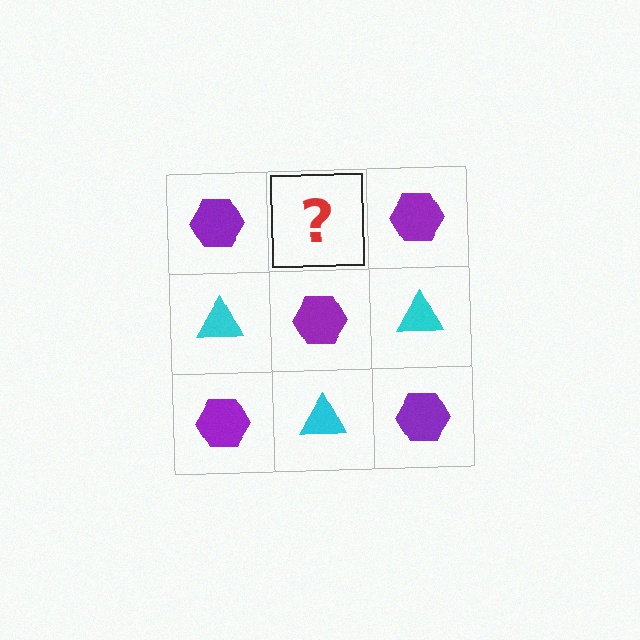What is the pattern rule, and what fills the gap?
The rule is that it alternates purple hexagon and cyan triangle in a checkerboard pattern. The gap should be filled with a cyan triangle.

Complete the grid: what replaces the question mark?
The question mark should be replaced with a cyan triangle.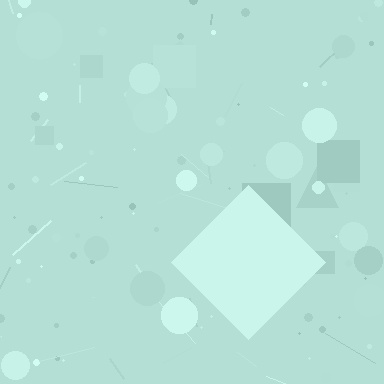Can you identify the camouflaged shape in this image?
The camouflaged shape is a diamond.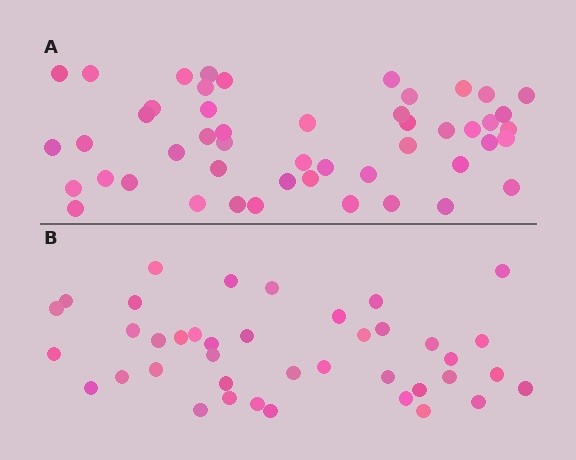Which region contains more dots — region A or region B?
Region A (the top region) has more dots.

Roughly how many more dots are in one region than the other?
Region A has roughly 8 or so more dots than region B.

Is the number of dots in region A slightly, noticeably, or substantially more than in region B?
Region A has only slightly more — the two regions are fairly close. The ratio is roughly 1.2 to 1.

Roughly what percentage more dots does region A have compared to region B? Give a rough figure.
About 20% more.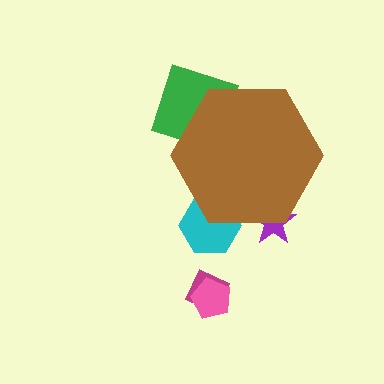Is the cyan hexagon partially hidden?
Yes, the cyan hexagon is partially hidden behind the brown hexagon.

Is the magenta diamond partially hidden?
No, the magenta diamond is fully visible.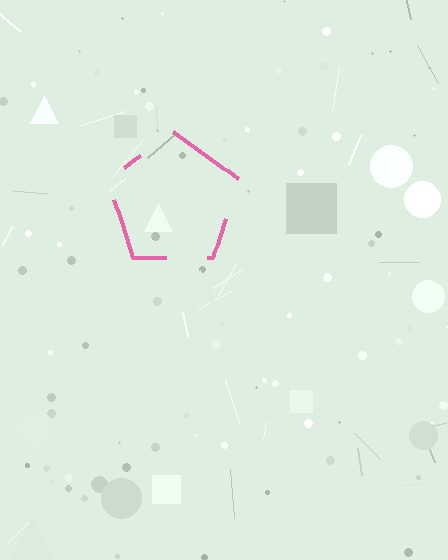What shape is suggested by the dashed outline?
The dashed outline suggests a pentagon.